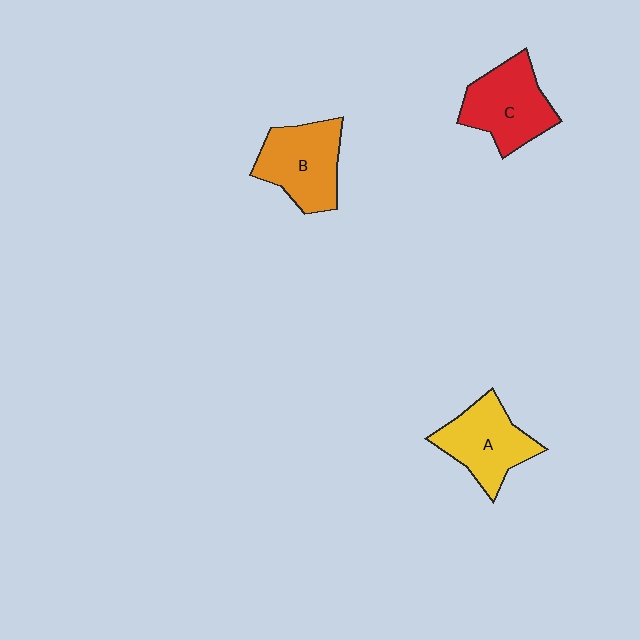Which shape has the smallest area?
Shape A (yellow).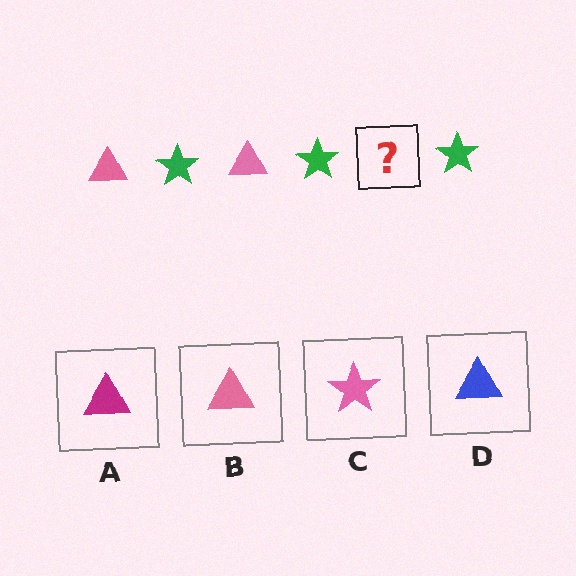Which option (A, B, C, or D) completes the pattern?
B.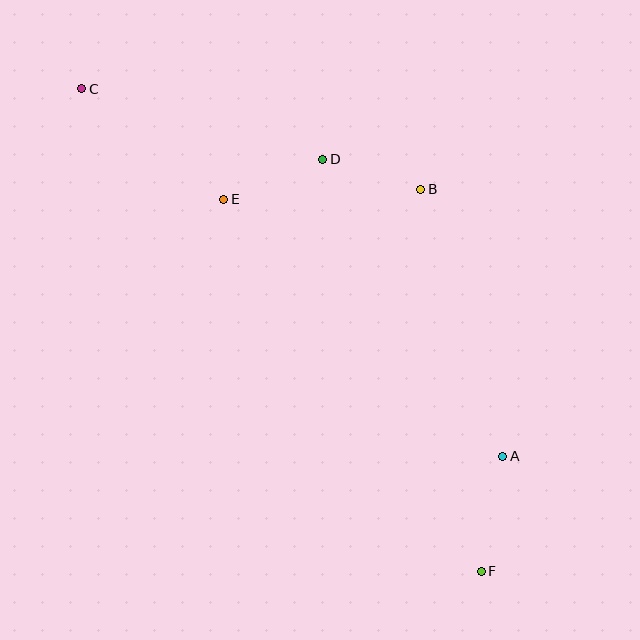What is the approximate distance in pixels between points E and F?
The distance between E and F is approximately 452 pixels.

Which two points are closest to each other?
Points B and D are closest to each other.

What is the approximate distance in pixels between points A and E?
The distance between A and E is approximately 379 pixels.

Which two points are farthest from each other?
Points C and F are farthest from each other.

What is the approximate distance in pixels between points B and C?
The distance between B and C is approximately 353 pixels.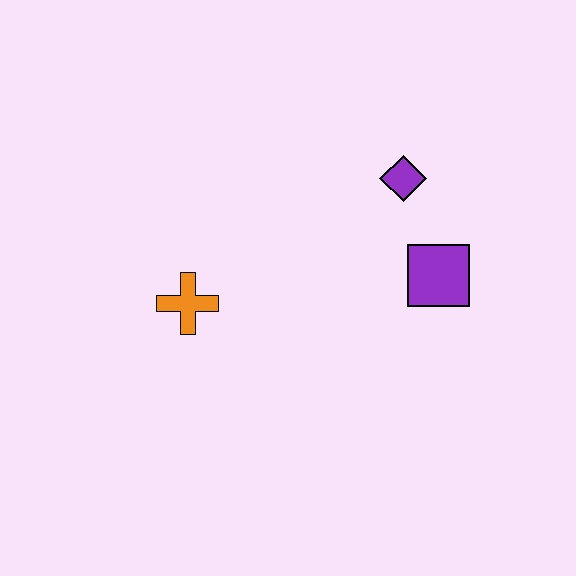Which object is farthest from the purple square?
The orange cross is farthest from the purple square.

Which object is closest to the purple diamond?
The purple square is closest to the purple diamond.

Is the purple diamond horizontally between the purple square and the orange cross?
Yes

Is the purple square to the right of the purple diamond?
Yes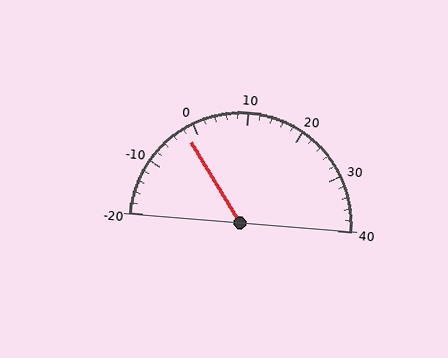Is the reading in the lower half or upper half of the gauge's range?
The reading is in the lower half of the range (-20 to 40).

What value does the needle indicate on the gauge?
The needle indicates approximately -2.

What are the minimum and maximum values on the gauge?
The gauge ranges from -20 to 40.